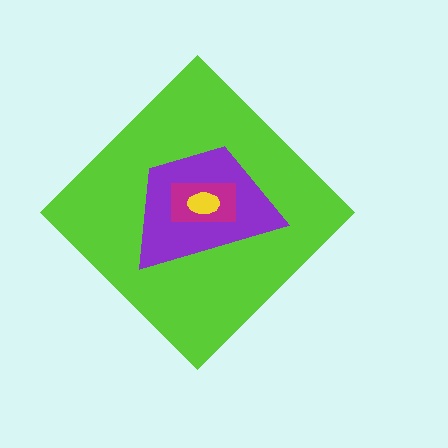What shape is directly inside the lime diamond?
The purple trapezoid.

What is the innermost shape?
The yellow ellipse.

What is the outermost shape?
The lime diamond.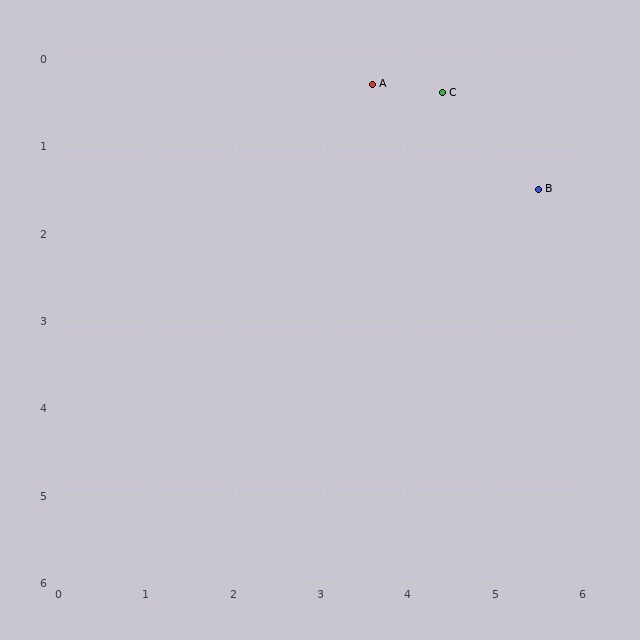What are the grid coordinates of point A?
Point A is at approximately (3.6, 0.3).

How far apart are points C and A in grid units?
Points C and A are about 0.8 grid units apart.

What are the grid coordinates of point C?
Point C is at approximately (4.4, 0.4).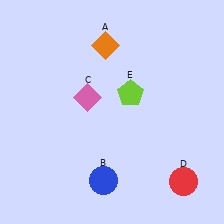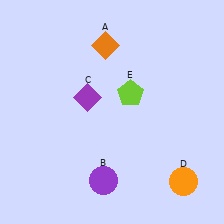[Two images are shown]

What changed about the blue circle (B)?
In Image 1, B is blue. In Image 2, it changed to purple.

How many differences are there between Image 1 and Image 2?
There are 3 differences between the two images.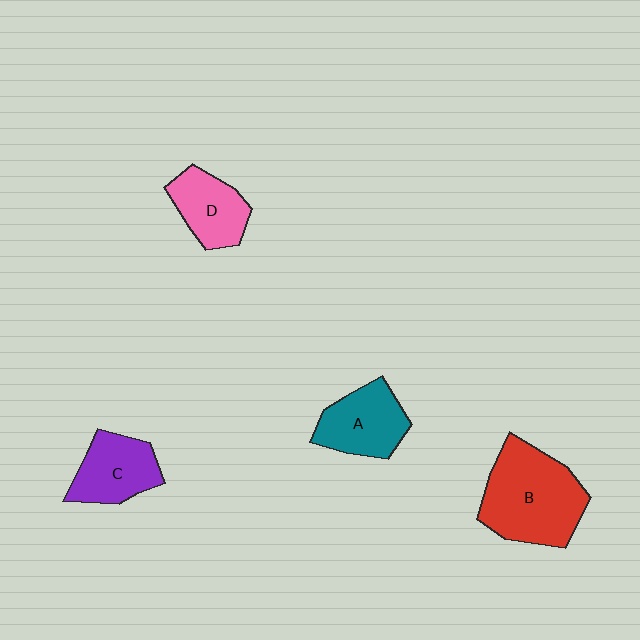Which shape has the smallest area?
Shape D (pink).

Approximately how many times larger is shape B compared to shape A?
Approximately 1.6 times.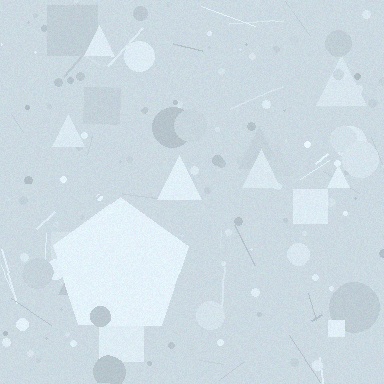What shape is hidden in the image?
A pentagon is hidden in the image.